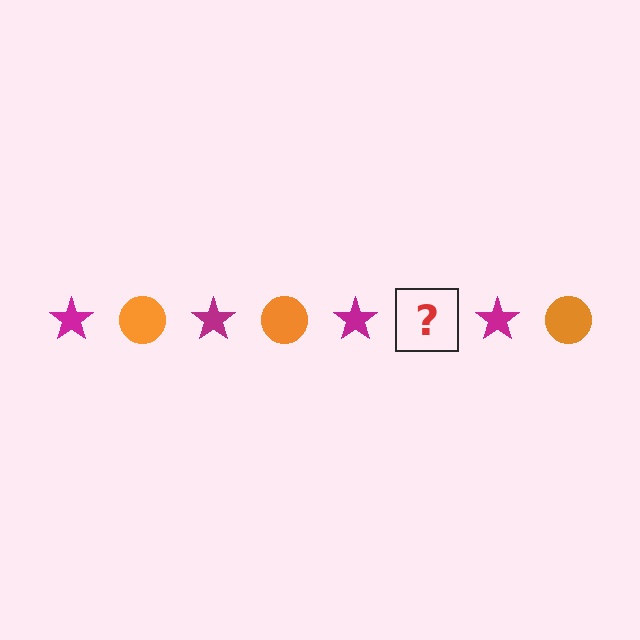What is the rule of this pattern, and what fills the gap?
The rule is that the pattern alternates between magenta star and orange circle. The gap should be filled with an orange circle.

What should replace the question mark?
The question mark should be replaced with an orange circle.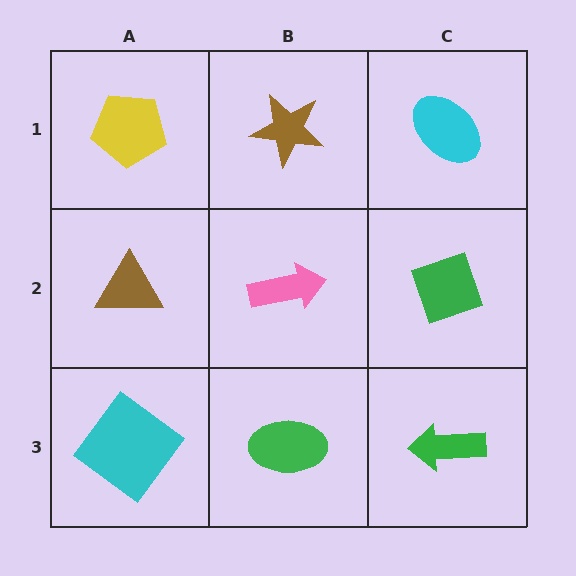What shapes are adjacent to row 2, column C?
A cyan ellipse (row 1, column C), a green arrow (row 3, column C), a pink arrow (row 2, column B).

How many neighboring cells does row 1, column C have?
2.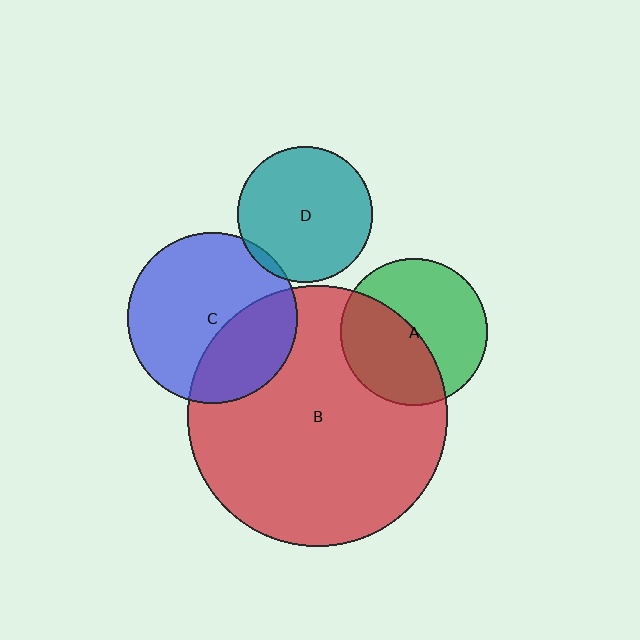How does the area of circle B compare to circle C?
Approximately 2.3 times.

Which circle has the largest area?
Circle B (red).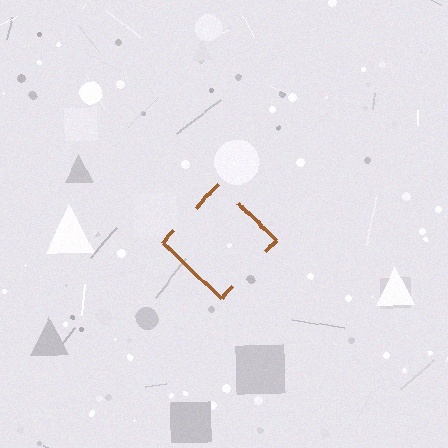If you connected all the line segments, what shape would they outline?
They would outline a diamond.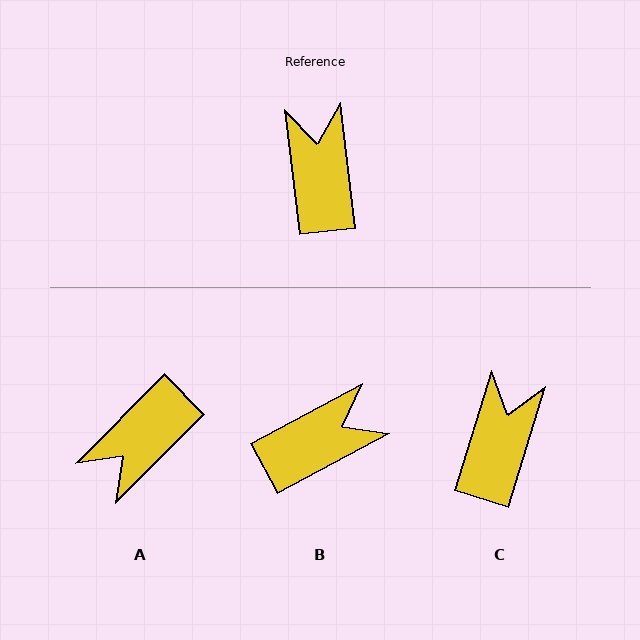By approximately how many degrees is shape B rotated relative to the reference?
Approximately 68 degrees clockwise.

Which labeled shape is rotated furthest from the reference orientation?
A, about 128 degrees away.